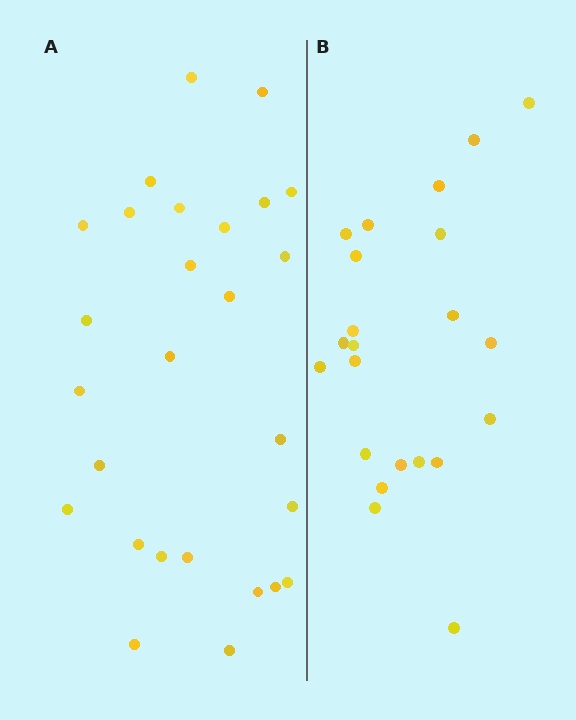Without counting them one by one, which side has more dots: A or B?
Region A (the left region) has more dots.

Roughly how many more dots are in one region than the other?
Region A has about 5 more dots than region B.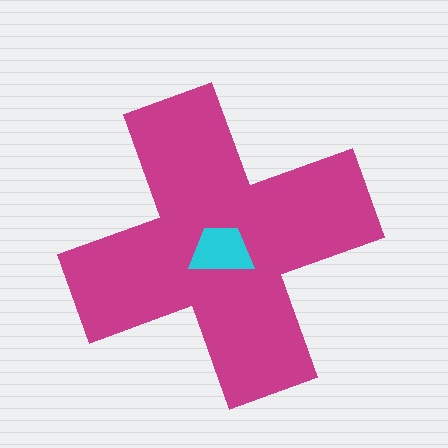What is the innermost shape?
The cyan trapezoid.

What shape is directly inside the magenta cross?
The cyan trapezoid.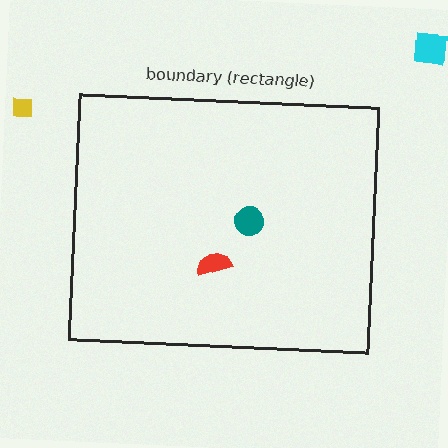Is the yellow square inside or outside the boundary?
Outside.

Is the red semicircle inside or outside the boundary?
Inside.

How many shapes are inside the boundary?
2 inside, 2 outside.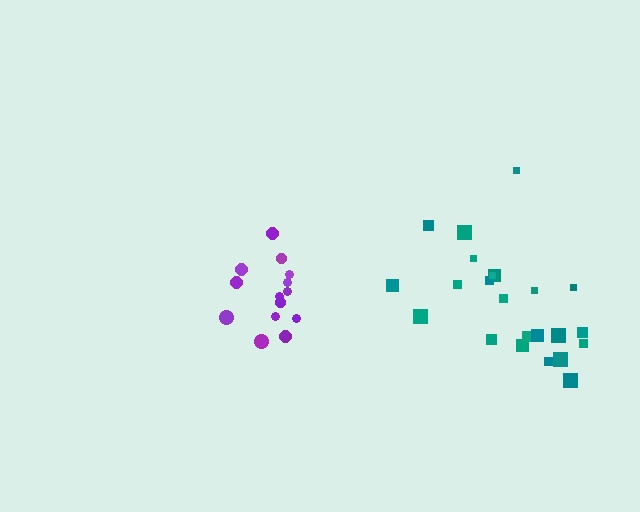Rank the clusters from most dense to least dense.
purple, teal.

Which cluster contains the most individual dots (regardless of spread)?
Teal (23).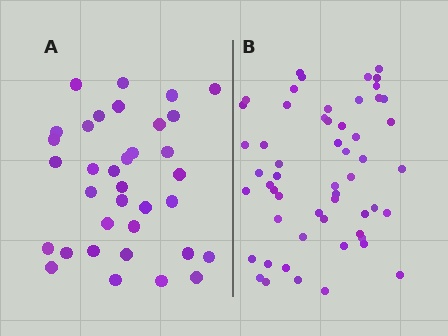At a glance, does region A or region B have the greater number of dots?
Region B (the right region) has more dots.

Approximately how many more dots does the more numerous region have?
Region B has approximately 20 more dots than region A.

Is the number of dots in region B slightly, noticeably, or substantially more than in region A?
Region B has substantially more. The ratio is roughly 1.6 to 1.